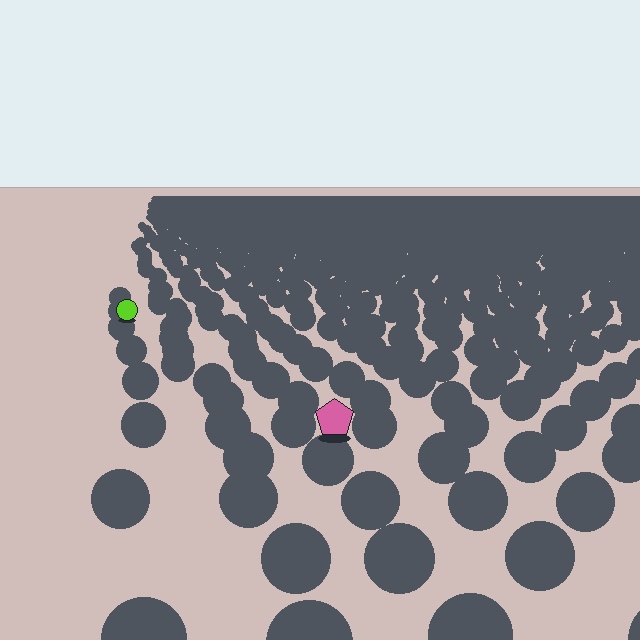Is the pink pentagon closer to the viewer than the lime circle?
Yes. The pink pentagon is closer — you can tell from the texture gradient: the ground texture is coarser near it.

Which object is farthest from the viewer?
The lime circle is farthest from the viewer. It appears smaller and the ground texture around it is denser.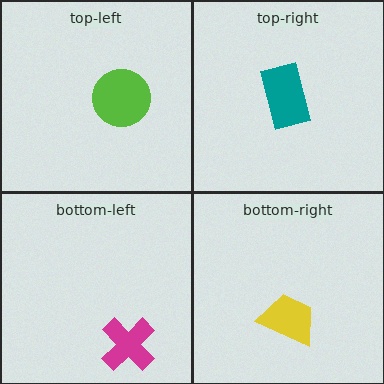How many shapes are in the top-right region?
1.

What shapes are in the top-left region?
The lime circle.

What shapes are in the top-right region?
The teal rectangle.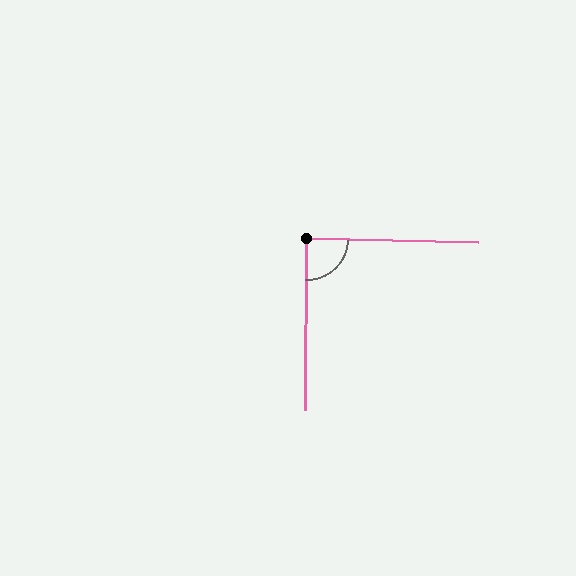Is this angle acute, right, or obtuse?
It is approximately a right angle.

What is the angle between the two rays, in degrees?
Approximately 89 degrees.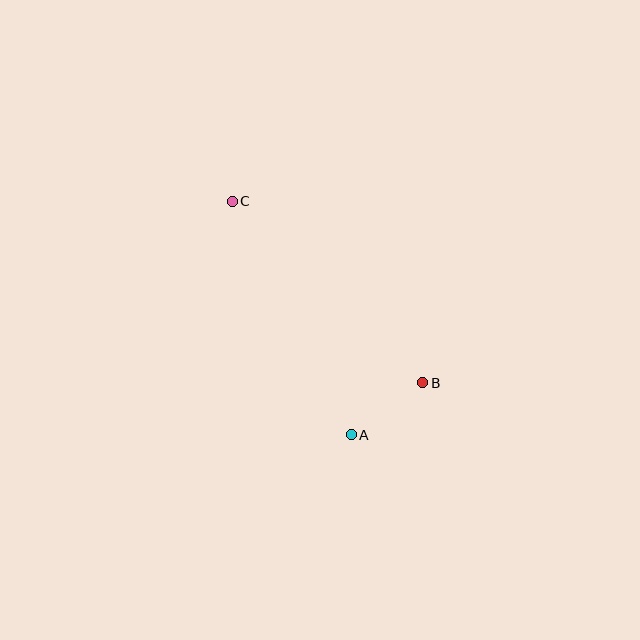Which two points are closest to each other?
Points A and B are closest to each other.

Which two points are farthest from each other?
Points B and C are farthest from each other.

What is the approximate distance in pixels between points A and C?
The distance between A and C is approximately 262 pixels.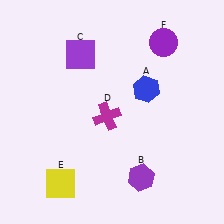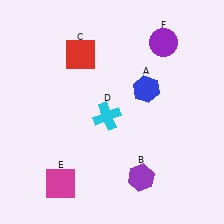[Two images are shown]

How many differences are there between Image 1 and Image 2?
There are 3 differences between the two images.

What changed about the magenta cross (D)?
In Image 1, D is magenta. In Image 2, it changed to cyan.